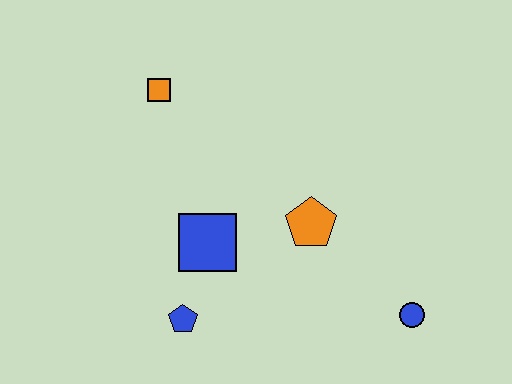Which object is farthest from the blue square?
The blue circle is farthest from the blue square.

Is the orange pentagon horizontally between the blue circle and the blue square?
Yes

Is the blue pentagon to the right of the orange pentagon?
No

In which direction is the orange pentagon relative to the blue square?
The orange pentagon is to the right of the blue square.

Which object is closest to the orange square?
The blue square is closest to the orange square.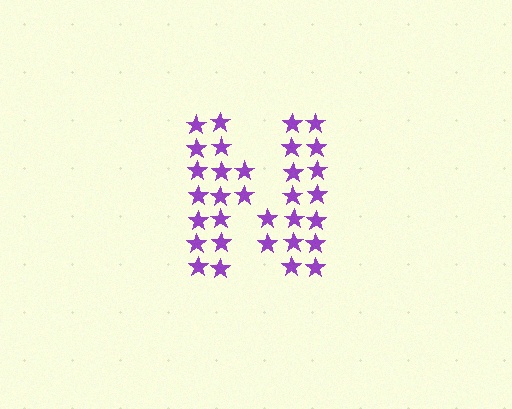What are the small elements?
The small elements are stars.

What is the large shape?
The large shape is the letter N.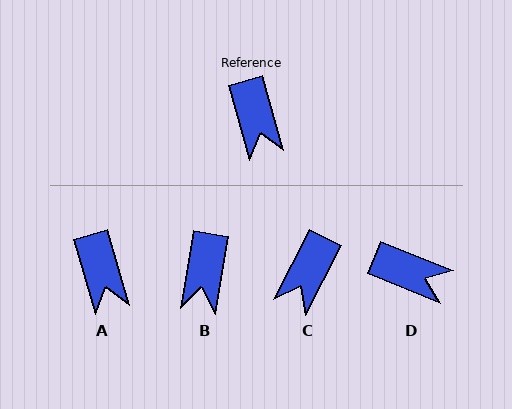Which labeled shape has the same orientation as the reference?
A.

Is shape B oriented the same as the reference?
No, it is off by about 26 degrees.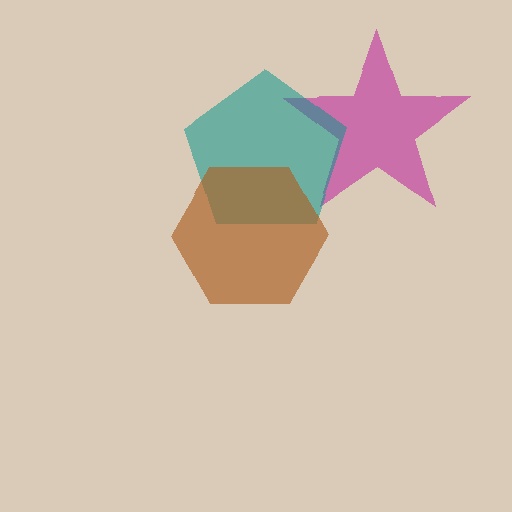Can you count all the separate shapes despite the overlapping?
Yes, there are 3 separate shapes.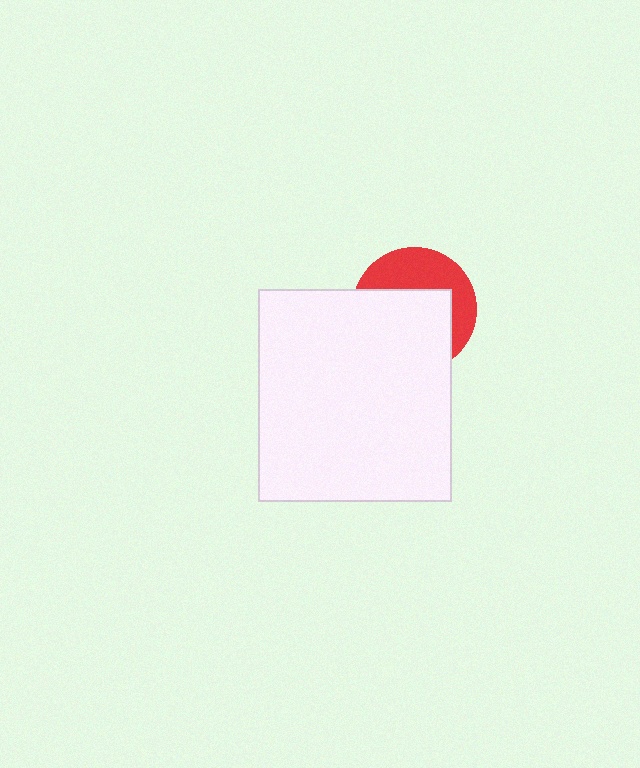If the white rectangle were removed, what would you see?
You would see the complete red circle.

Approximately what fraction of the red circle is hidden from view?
Roughly 59% of the red circle is hidden behind the white rectangle.